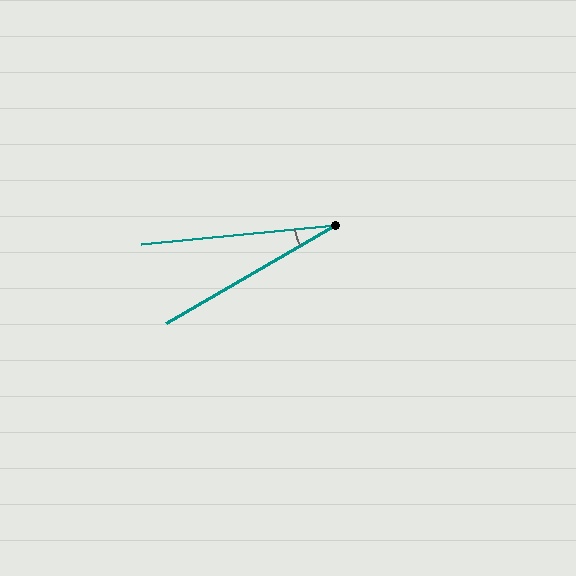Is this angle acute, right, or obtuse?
It is acute.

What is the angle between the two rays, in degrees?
Approximately 25 degrees.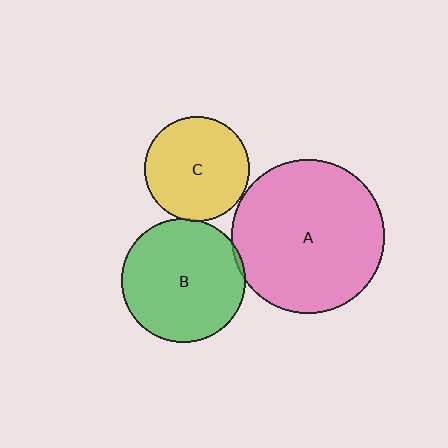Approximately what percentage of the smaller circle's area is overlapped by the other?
Approximately 5%.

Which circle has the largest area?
Circle A (pink).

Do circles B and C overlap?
Yes.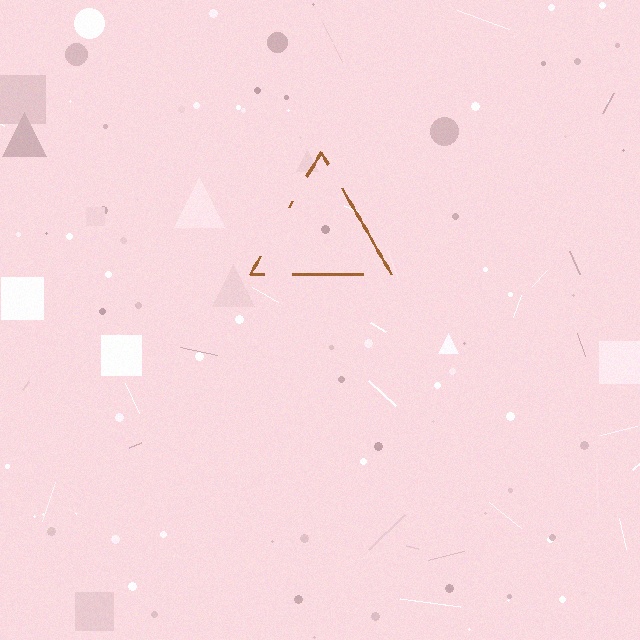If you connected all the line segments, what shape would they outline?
They would outline a triangle.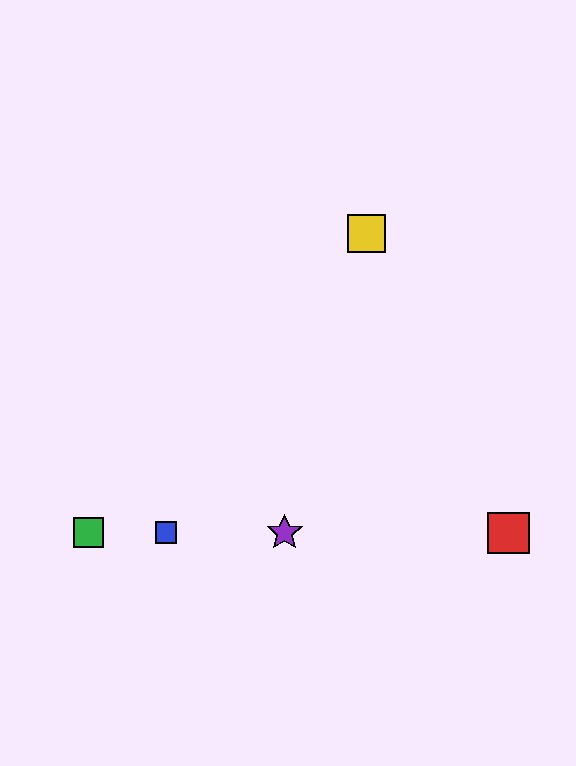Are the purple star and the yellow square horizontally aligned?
No, the purple star is at y≈533 and the yellow square is at y≈233.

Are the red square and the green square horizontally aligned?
Yes, both are at y≈533.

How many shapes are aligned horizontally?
4 shapes (the red square, the blue square, the green square, the purple star) are aligned horizontally.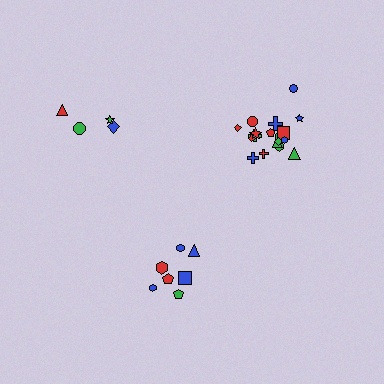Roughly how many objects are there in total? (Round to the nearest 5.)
Roughly 30 objects in total.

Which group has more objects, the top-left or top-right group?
The top-right group.